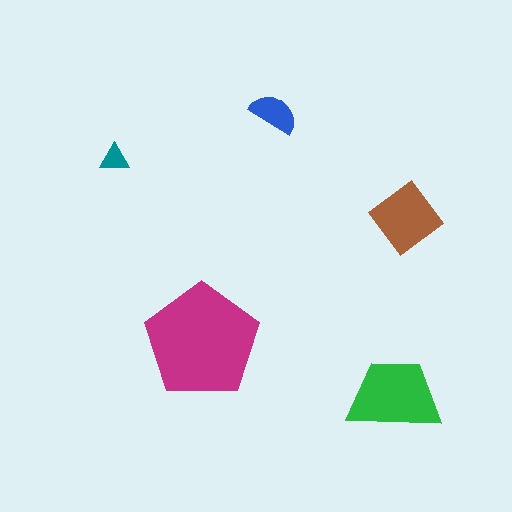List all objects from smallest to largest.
The teal triangle, the blue semicircle, the brown diamond, the green trapezoid, the magenta pentagon.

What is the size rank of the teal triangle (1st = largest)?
5th.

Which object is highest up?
The blue semicircle is topmost.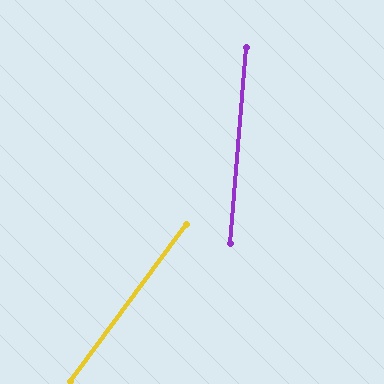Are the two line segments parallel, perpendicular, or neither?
Neither parallel nor perpendicular — they differ by about 32°.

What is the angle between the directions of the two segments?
Approximately 32 degrees.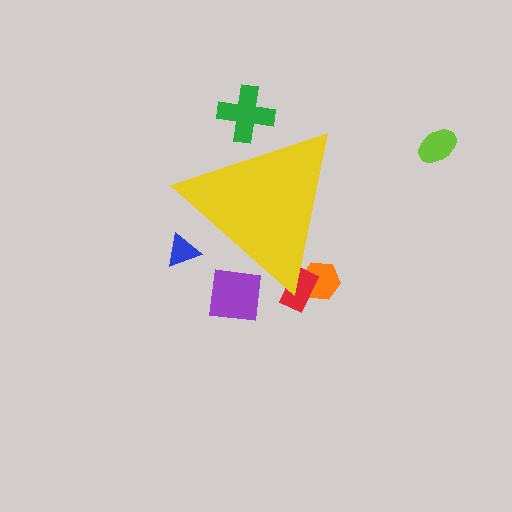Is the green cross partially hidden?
Yes, the green cross is partially hidden behind the yellow triangle.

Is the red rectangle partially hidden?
Yes, the red rectangle is partially hidden behind the yellow triangle.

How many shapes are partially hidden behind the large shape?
5 shapes are partially hidden.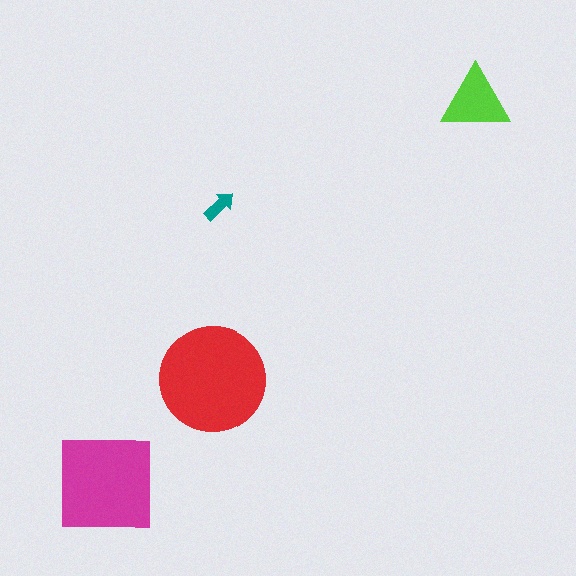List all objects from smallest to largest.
The teal arrow, the lime triangle, the magenta square, the red circle.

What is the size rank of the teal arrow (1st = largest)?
4th.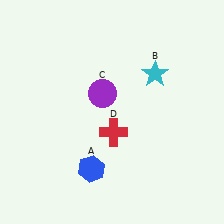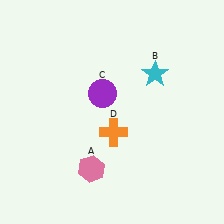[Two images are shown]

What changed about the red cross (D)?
In Image 1, D is red. In Image 2, it changed to orange.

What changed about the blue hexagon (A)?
In Image 1, A is blue. In Image 2, it changed to pink.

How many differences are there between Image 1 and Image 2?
There are 2 differences between the two images.